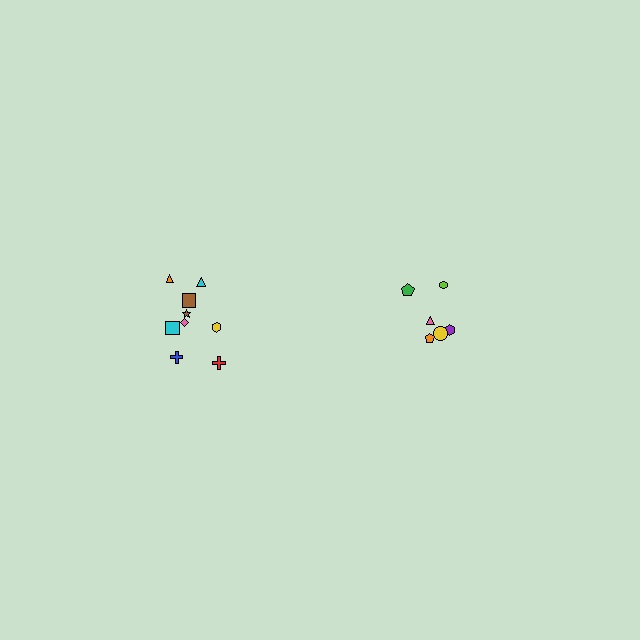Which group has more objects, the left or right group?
The left group.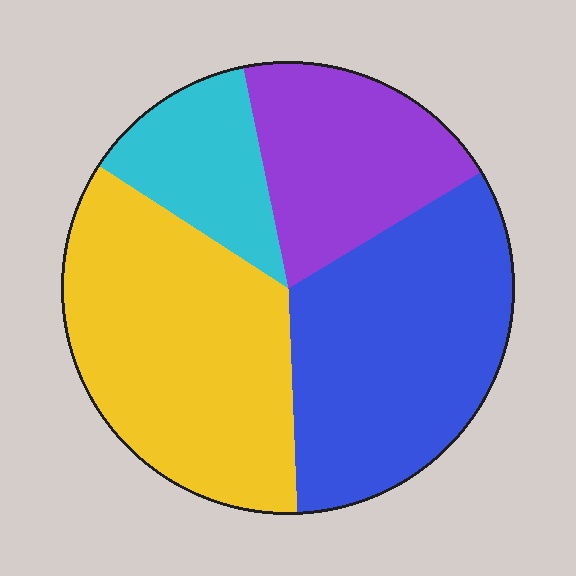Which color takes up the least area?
Cyan, at roughly 15%.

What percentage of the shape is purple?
Purple takes up less than a quarter of the shape.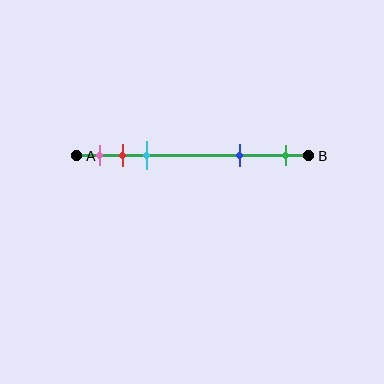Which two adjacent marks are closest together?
The red and cyan marks are the closest adjacent pair.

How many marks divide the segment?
There are 5 marks dividing the segment.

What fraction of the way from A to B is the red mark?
The red mark is approximately 20% (0.2) of the way from A to B.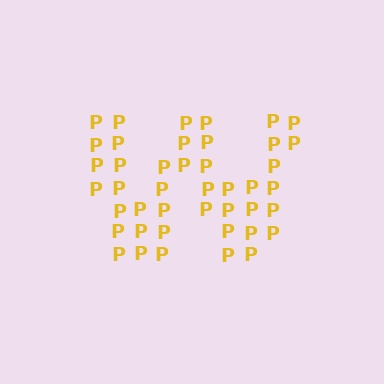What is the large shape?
The large shape is the letter W.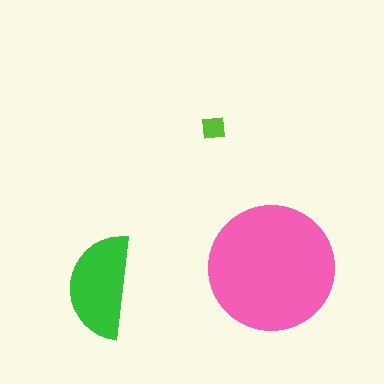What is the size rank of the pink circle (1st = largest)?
1st.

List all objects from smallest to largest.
The lime square, the green semicircle, the pink circle.